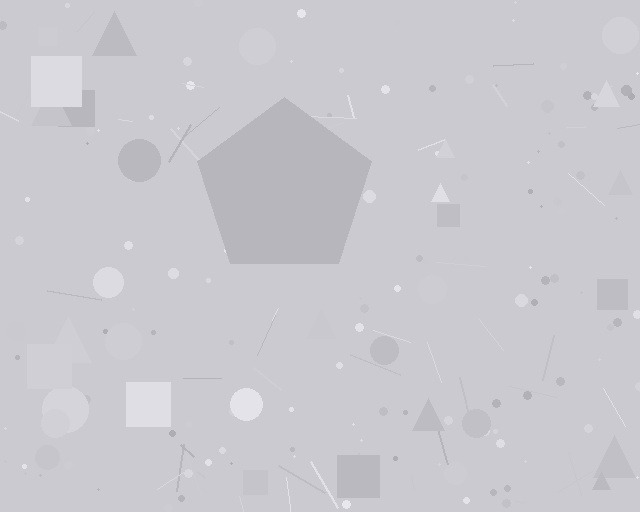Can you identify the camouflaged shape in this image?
The camouflaged shape is a pentagon.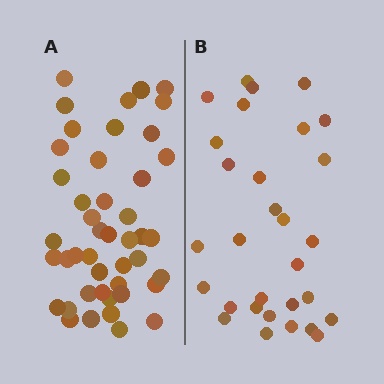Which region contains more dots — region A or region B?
Region A (the left region) has more dots.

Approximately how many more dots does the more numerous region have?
Region A has approximately 15 more dots than region B.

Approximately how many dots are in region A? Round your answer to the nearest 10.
About 40 dots. (The exact count is 45, which rounds to 40.)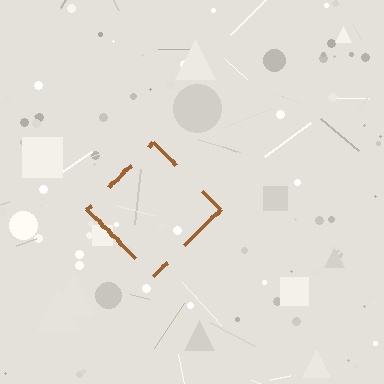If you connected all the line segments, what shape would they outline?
They would outline a diamond.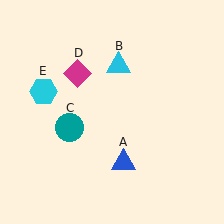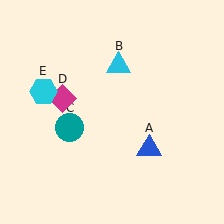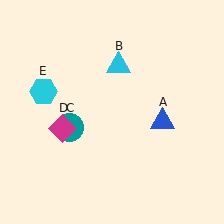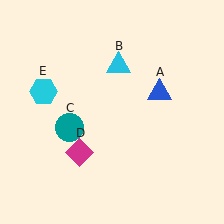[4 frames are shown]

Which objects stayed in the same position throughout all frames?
Cyan triangle (object B) and teal circle (object C) and cyan hexagon (object E) remained stationary.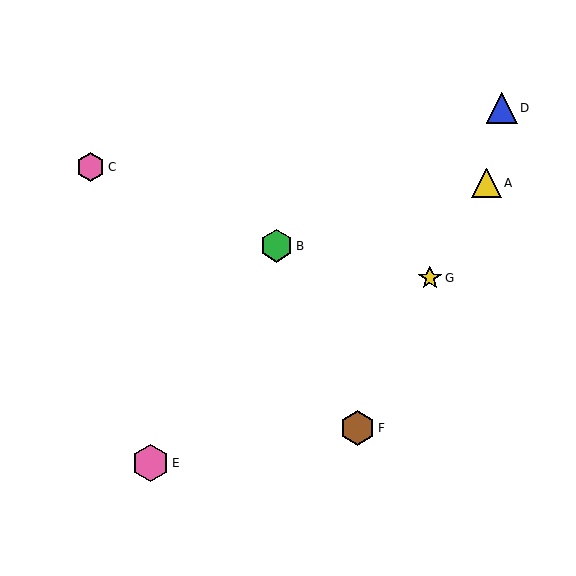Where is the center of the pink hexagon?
The center of the pink hexagon is at (150, 463).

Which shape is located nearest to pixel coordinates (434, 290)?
The yellow star (labeled G) at (430, 278) is nearest to that location.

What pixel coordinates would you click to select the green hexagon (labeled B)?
Click at (277, 246) to select the green hexagon B.